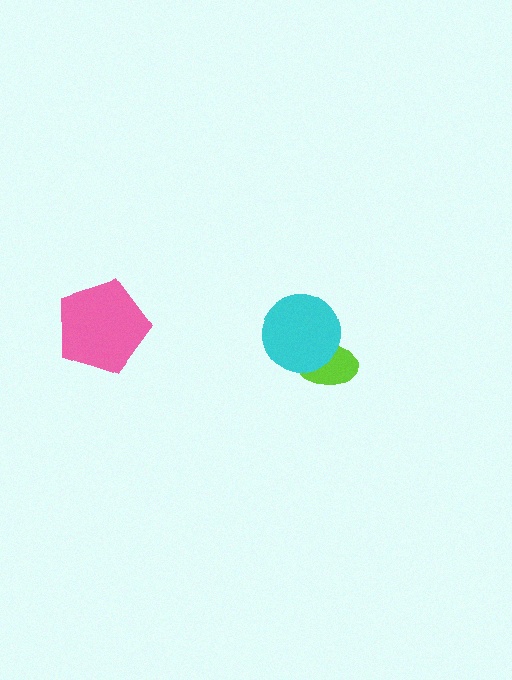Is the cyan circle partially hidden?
No, no other shape covers it.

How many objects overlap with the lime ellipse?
1 object overlaps with the lime ellipse.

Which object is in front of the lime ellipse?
The cyan circle is in front of the lime ellipse.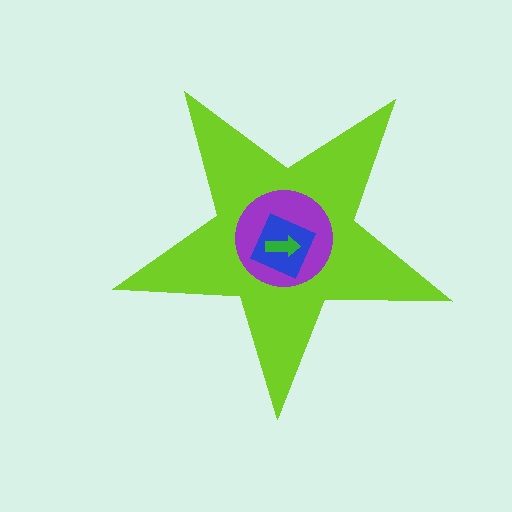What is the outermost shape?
The lime star.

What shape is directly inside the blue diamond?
The green arrow.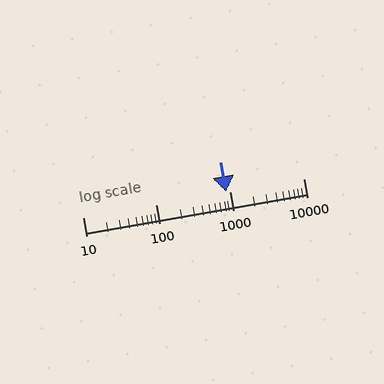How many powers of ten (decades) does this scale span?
The scale spans 3 decades, from 10 to 10000.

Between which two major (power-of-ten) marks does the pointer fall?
The pointer is between 100 and 1000.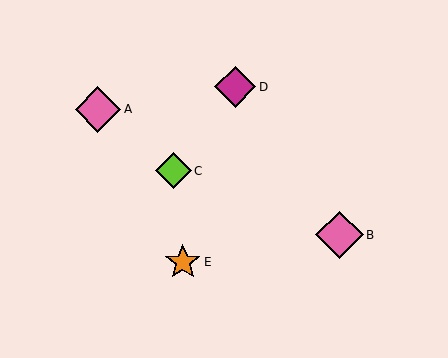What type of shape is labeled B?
Shape B is a pink diamond.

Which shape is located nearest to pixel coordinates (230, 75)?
The magenta diamond (labeled D) at (235, 87) is nearest to that location.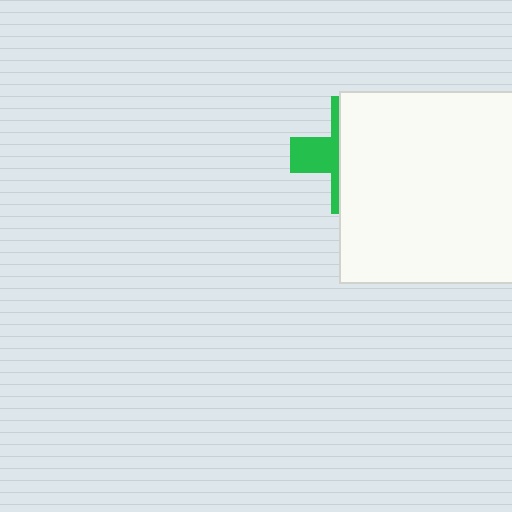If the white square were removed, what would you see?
You would see the complete green cross.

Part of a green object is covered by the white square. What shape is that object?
It is a cross.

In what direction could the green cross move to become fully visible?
The green cross could move left. That would shift it out from behind the white square entirely.